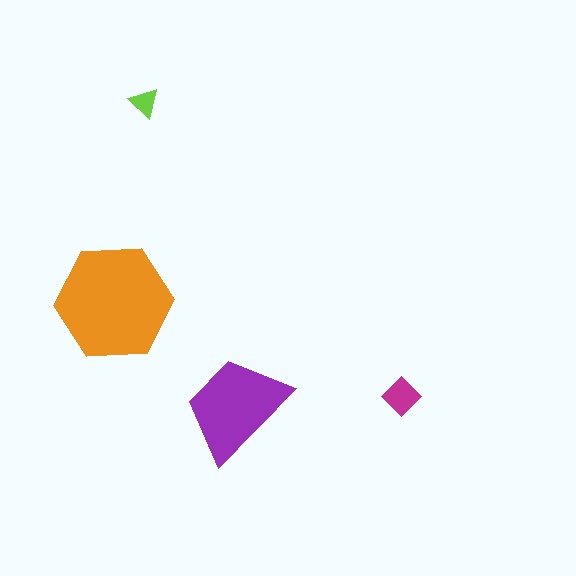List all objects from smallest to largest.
The lime triangle, the magenta diamond, the purple trapezoid, the orange hexagon.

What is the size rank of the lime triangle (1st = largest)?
4th.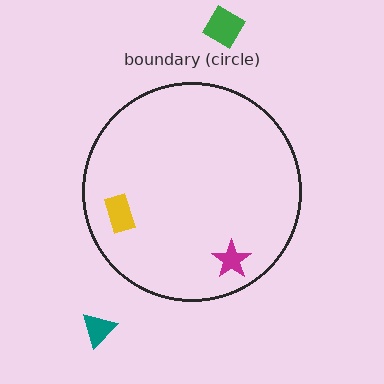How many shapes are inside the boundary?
2 inside, 2 outside.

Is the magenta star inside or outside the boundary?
Inside.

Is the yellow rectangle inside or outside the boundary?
Inside.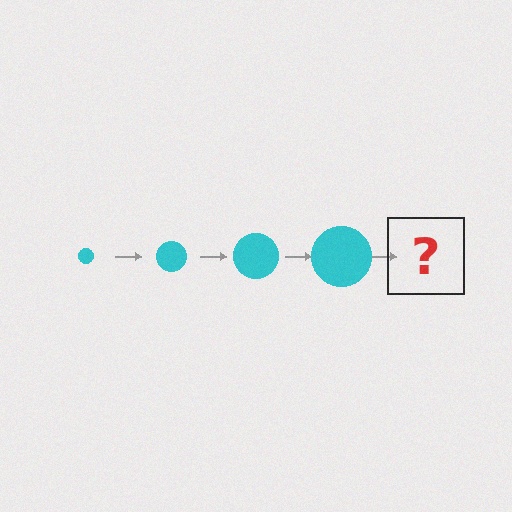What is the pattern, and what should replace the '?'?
The pattern is that the circle gets progressively larger each step. The '?' should be a cyan circle, larger than the previous one.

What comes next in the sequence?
The next element should be a cyan circle, larger than the previous one.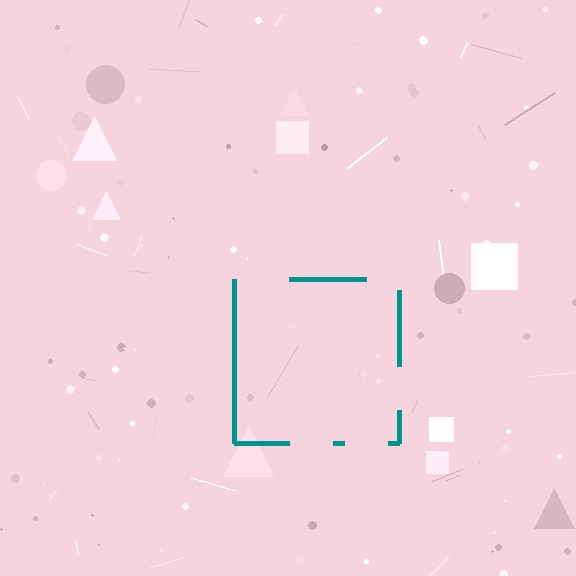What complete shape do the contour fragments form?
The contour fragments form a square.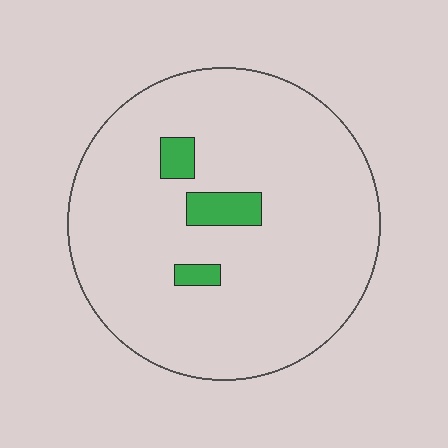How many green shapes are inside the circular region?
3.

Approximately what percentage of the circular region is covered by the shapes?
Approximately 5%.